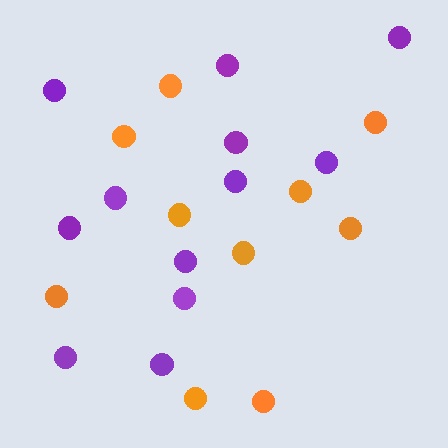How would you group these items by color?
There are 2 groups: one group of purple circles (12) and one group of orange circles (10).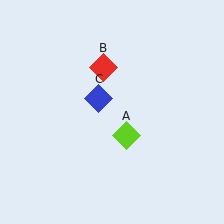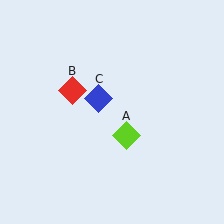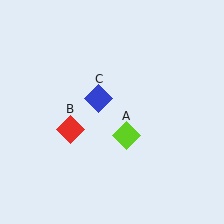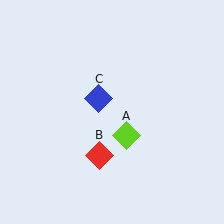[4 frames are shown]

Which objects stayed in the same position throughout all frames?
Lime diamond (object A) and blue diamond (object C) remained stationary.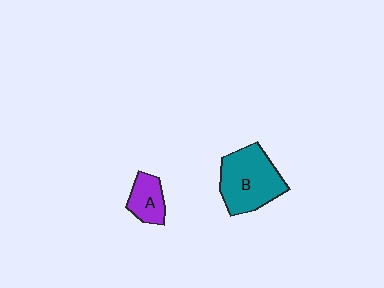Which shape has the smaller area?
Shape A (purple).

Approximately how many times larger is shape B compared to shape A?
Approximately 2.2 times.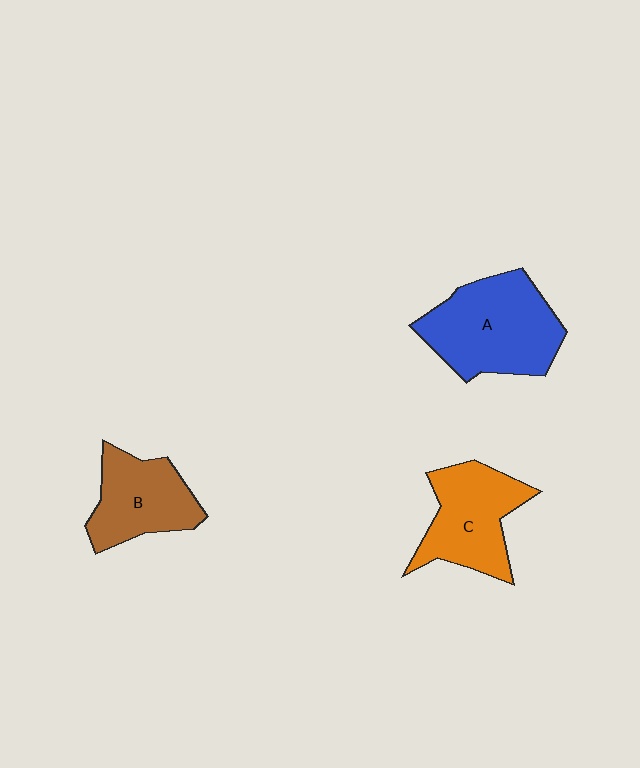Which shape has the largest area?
Shape A (blue).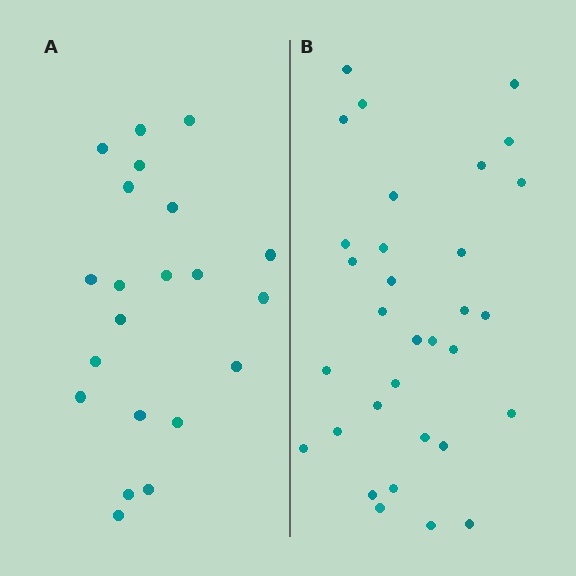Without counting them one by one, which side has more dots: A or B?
Region B (the right region) has more dots.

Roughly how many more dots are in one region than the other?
Region B has roughly 12 or so more dots than region A.